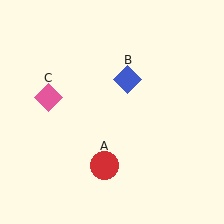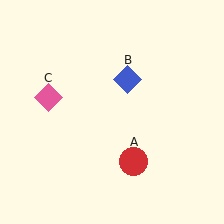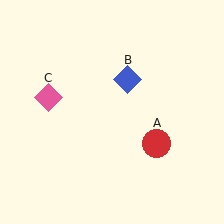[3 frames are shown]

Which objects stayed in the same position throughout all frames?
Blue diamond (object B) and pink diamond (object C) remained stationary.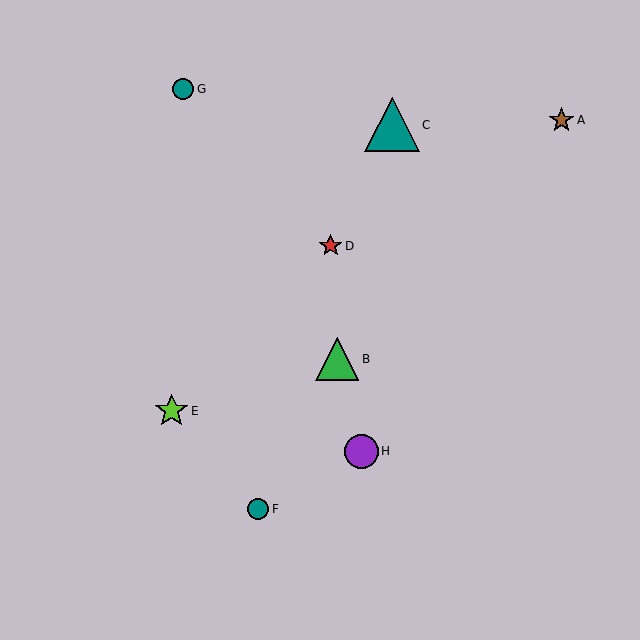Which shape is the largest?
The teal triangle (labeled C) is the largest.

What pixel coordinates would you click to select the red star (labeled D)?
Click at (331, 246) to select the red star D.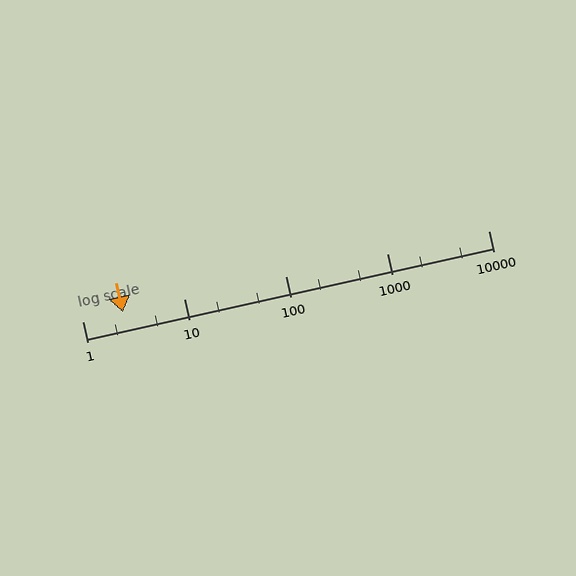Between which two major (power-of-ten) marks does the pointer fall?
The pointer is between 1 and 10.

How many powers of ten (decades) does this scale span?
The scale spans 4 decades, from 1 to 10000.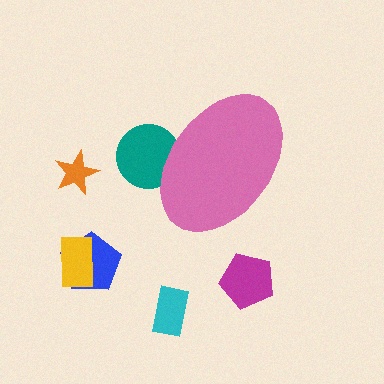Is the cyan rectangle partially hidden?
No, the cyan rectangle is fully visible.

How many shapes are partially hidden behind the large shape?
1 shape is partially hidden.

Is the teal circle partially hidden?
Yes, the teal circle is partially hidden behind the pink ellipse.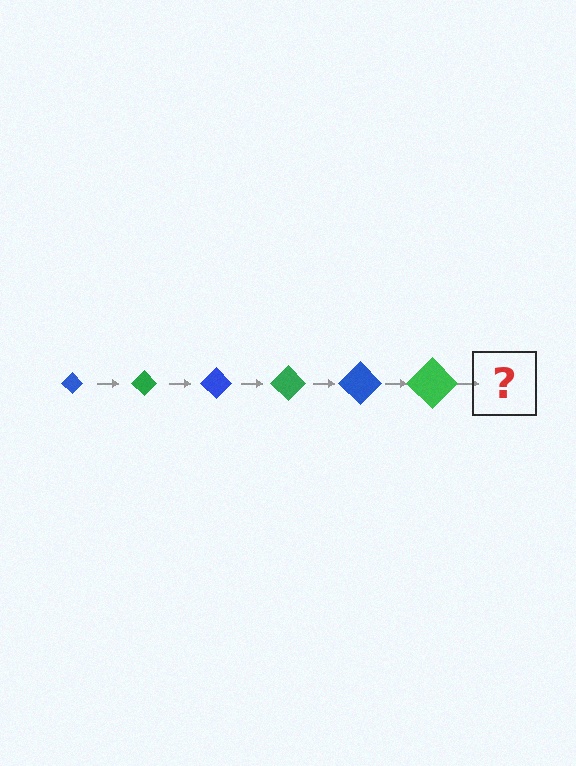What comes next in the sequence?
The next element should be a blue diamond, larger than the previous one.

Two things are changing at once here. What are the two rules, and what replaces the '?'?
The two rules are that the diamond grows larger each step and the color cycles through blue and green. The '?' should be a blue diamond, larger than the previous one.